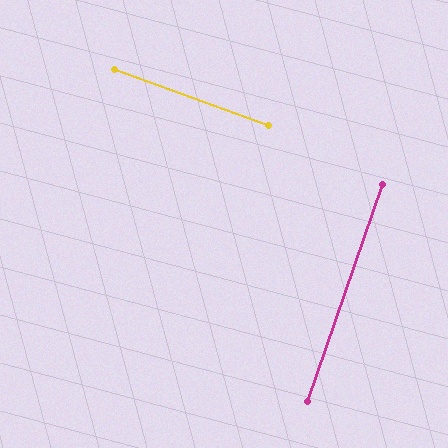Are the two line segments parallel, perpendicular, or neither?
Perpendicular — they meet at approximately 89°.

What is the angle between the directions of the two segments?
Approximately 89 degrees.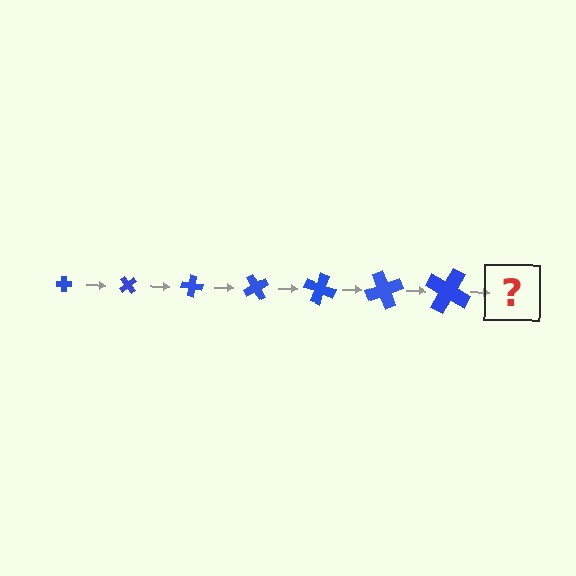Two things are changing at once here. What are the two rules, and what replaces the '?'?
The two rules are that the cross grows larger each step and it rotates 50 degrees each step. The '?' should be a cross, larger than the previous one and rotated 350 degrees from the start.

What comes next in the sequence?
The next element should be a cross, larger than the previous one and rotated 350 degrees from the start.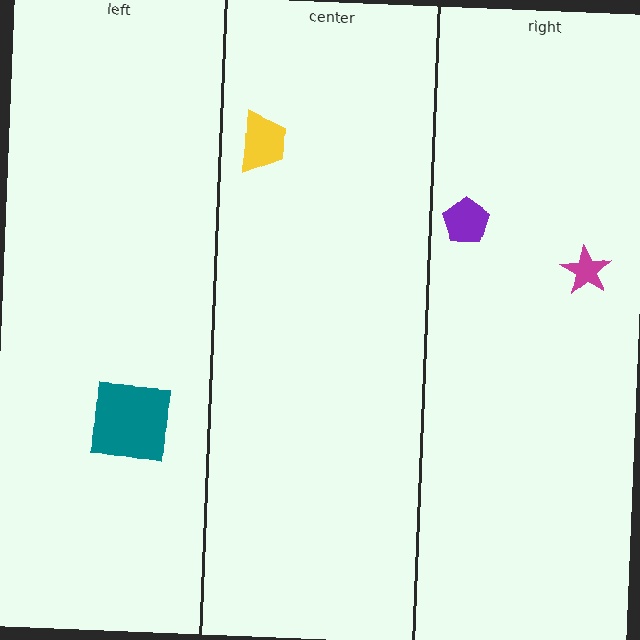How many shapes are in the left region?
1.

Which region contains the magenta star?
The right region.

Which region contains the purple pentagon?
The right region.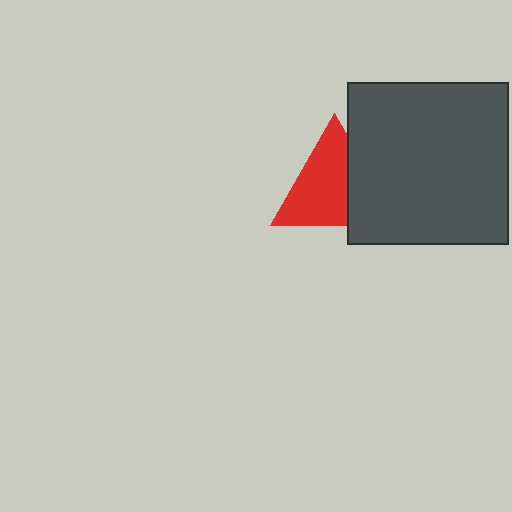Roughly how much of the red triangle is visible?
Most of it is visible (roughly 68%).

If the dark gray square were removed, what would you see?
You would see the complete red triangle.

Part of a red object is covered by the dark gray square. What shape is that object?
It is a triangle.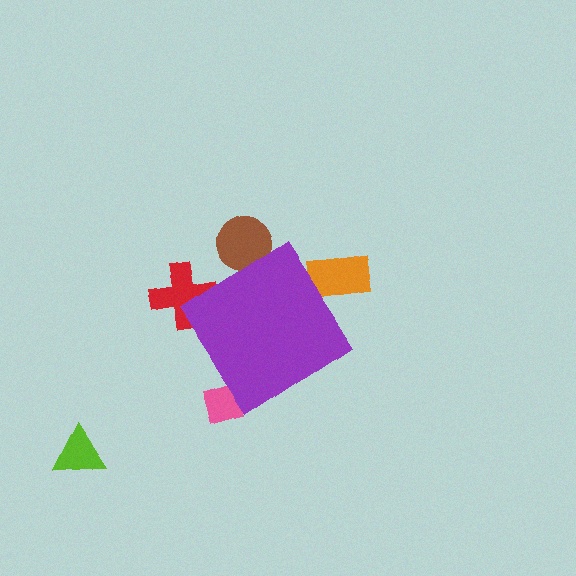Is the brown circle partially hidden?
Yes, the brown circle is partially hidden behind the purple diamond.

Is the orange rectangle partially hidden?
Yes, the orange rectangle is partially hidden behind the purple diamond.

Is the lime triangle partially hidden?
No, the lime triangle is fully visible.